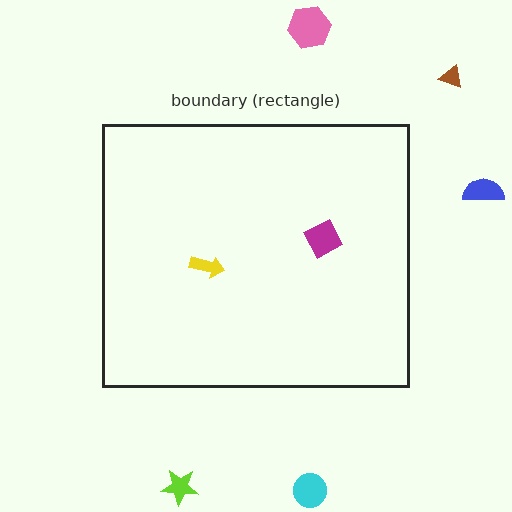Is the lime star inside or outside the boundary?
Outside.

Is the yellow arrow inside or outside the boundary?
Inside.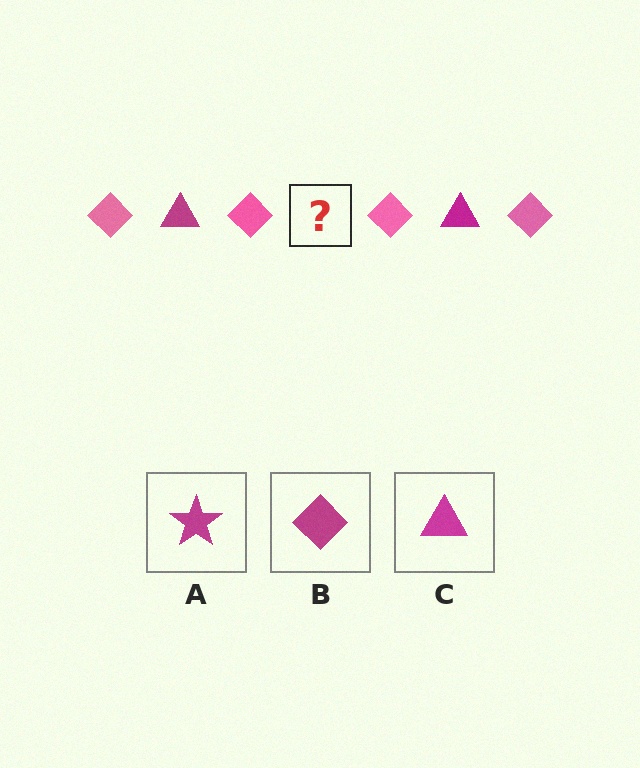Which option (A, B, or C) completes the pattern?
C.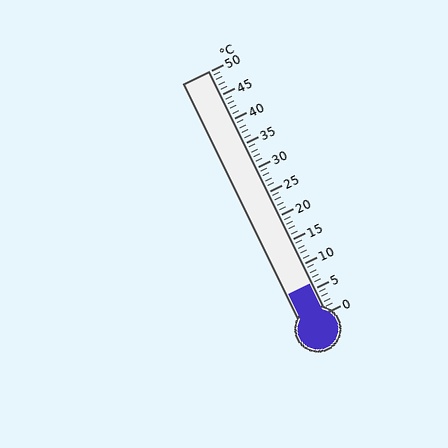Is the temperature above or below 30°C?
The temperature is below 30°C.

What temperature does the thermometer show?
The thermometer shows approximately 6°C.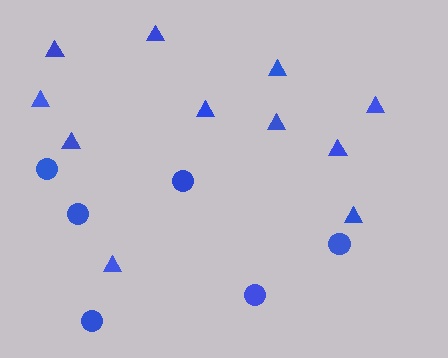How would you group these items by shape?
There are 2 groups: one group of triangles (11) and one group of circles (6).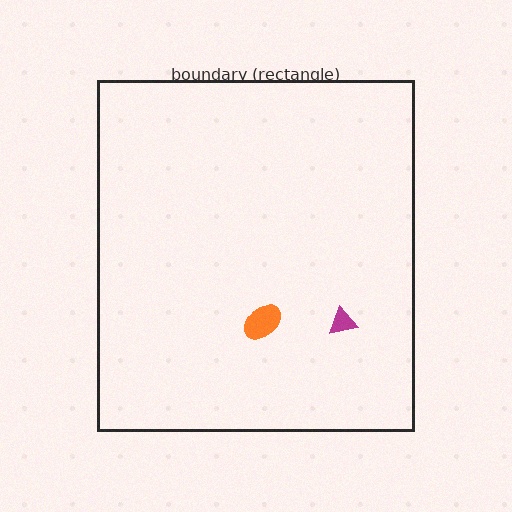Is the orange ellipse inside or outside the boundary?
Inside.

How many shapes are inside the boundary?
2 inside, 0 outside.